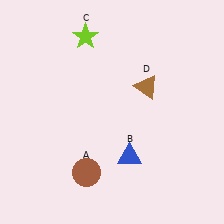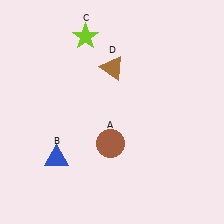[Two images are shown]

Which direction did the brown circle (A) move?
The brown circle (A) moved up.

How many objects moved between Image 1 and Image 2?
3 objects moved between the two images.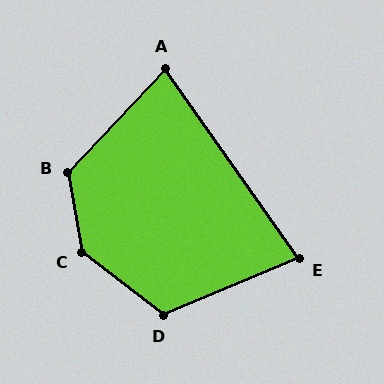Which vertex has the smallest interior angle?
E, at approximately 77 degrees.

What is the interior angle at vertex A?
Approximately 79 degrees (acute).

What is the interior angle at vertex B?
Approximately 127 degrees (obtuse).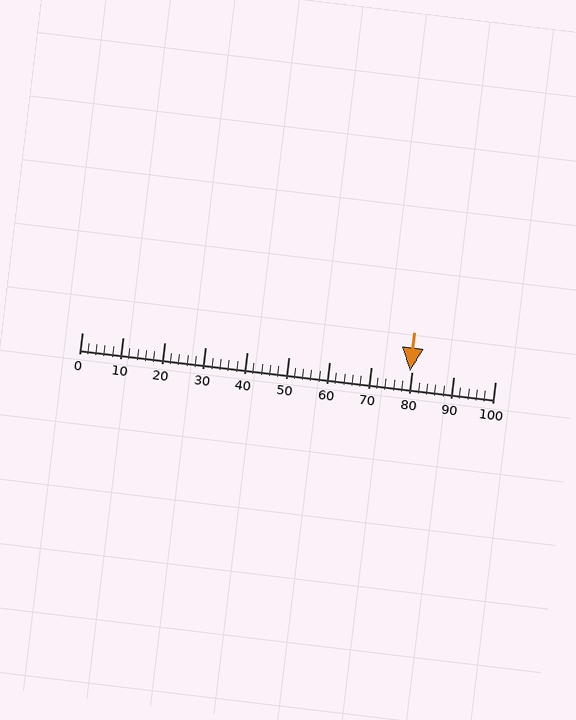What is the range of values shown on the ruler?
The ruler shows values from 0 to 100.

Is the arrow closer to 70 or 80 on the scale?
The arrow is closer to 80.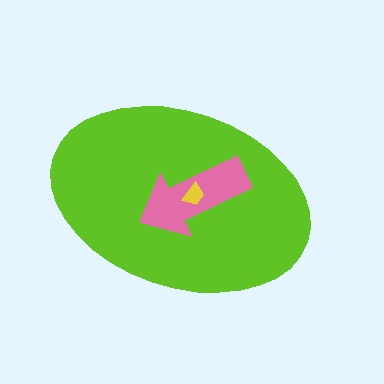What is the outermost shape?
The lime ellipse.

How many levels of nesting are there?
3.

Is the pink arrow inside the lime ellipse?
Yes.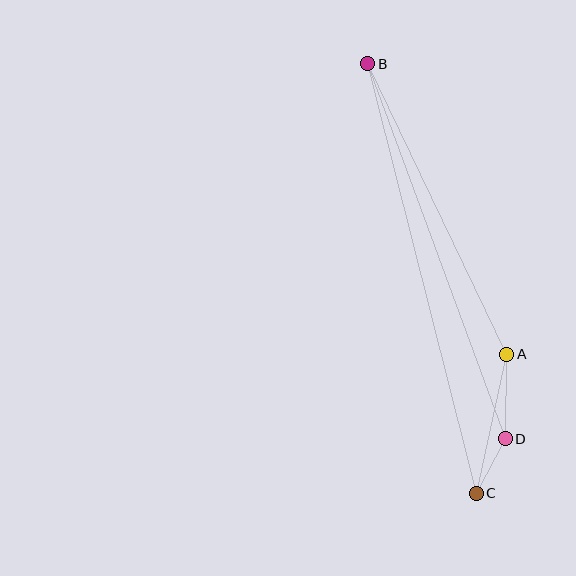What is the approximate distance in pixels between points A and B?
The distance between A and B is approximately 322 pixels.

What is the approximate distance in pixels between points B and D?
The distance between B and D is approximately 399 pixels.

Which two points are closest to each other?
Points C and D are closest to each other.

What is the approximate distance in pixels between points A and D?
The distance between A and D is approximately 85 pixels.